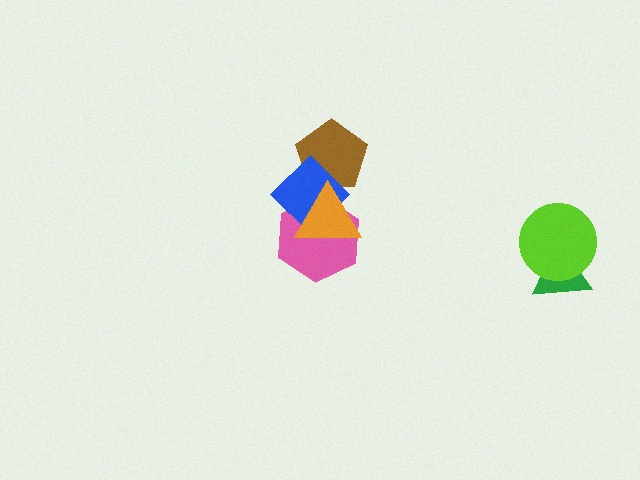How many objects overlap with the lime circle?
1 object overlaps with the lime circle.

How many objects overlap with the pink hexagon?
2 objects overlap with the pink hexagon.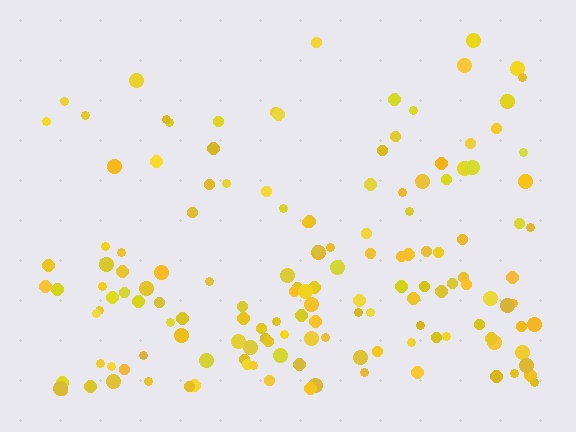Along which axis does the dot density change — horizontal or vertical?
Vertical.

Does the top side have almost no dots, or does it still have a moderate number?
Still a moderate number, just noticeably fewer than the bottom.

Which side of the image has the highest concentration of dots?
The bottom.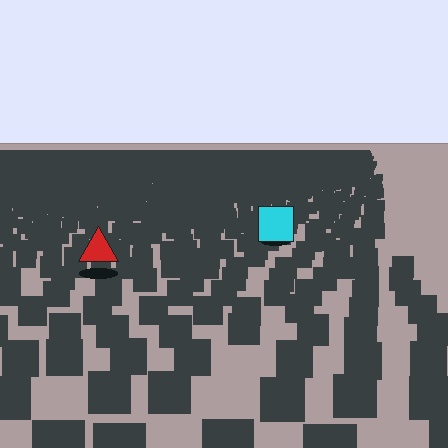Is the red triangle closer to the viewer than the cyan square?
Yes. The red triangle is closer — you can tell from the texture gradient: the ground texture is coarser near it.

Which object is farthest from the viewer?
The cyan square is farthest from the viewer. It appears smaller and the ground texture around it is denser.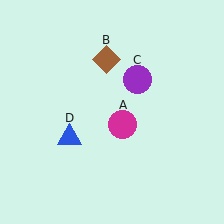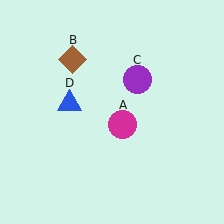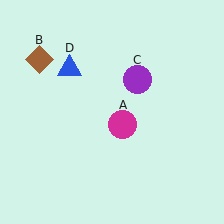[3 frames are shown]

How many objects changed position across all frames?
2 objects changed position: brown diamond (object B), blue triangle (object D).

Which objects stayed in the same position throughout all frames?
Magenta circle (object A) and purple circle (object C) remained stationary.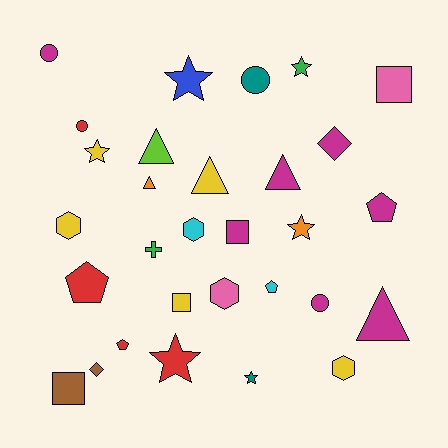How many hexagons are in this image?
There are 4 hexagons.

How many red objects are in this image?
There are 4 red objects.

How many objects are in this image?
There are 30 objects.